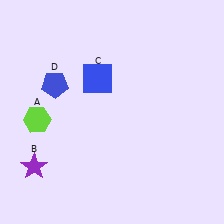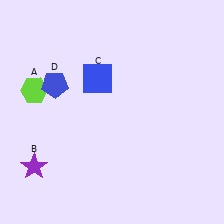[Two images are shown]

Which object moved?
The lime hexagon (A) moved up.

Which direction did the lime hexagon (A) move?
The lime hexagon (A) moved up.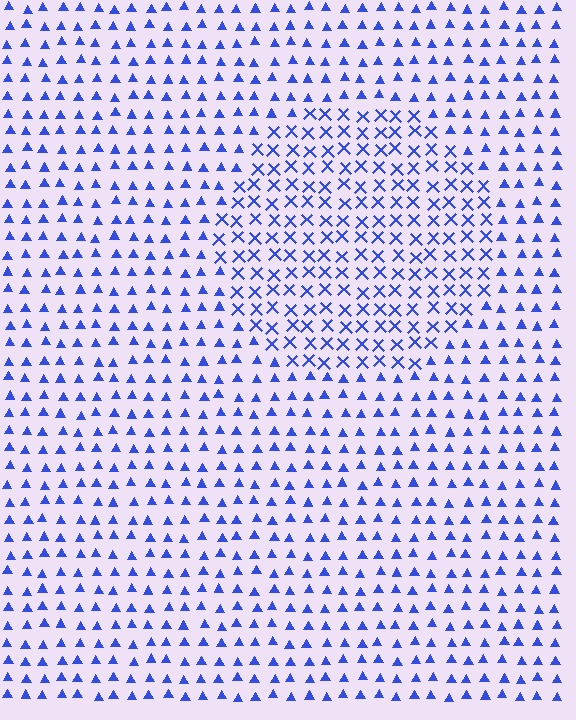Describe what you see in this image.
The image is filled with small blue elements arranged in a uniform grid. A circle-shaped region contains X marks, while the surrounding area contains triangles. The boundary is defined purely by the change in element shape.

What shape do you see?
I see a circle.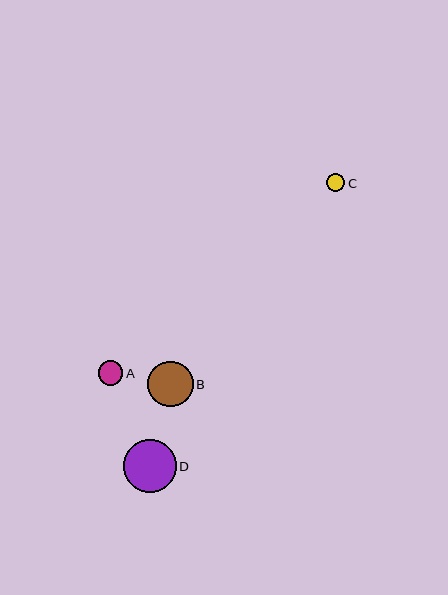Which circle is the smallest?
Circle C is the smallest with a size of approximately 18 pixels.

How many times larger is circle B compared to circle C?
Circle B is approximately 2.5 times the size of circle C.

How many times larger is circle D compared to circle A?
Circle D is approximately 2.2 times the size of circle A.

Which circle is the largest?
Circle D is the largest with a size of approximately 53 pixels.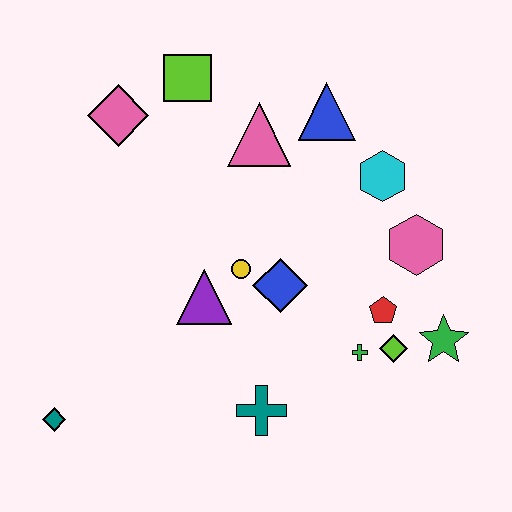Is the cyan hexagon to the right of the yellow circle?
Yes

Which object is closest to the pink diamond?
The lime square is closest to the pink diamond.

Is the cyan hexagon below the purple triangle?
No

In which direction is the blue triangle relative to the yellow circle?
The blue triangle is above the yellow circle.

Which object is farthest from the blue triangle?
The teal diamond is farthest from the blue triangle.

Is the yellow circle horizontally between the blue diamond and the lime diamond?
No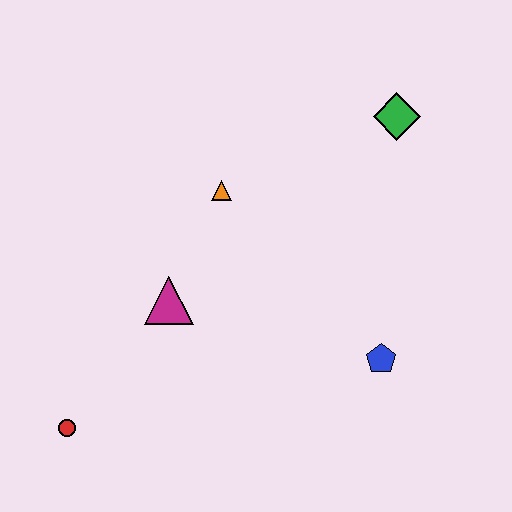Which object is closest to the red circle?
The magenta triangle is closest to the red circle.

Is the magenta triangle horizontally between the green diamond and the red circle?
Yes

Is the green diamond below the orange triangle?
No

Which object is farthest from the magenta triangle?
The green diamond is farthest from the magenta triangle.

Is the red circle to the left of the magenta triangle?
Yes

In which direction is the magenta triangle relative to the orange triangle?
The magenta triangle is below the orange triangle.